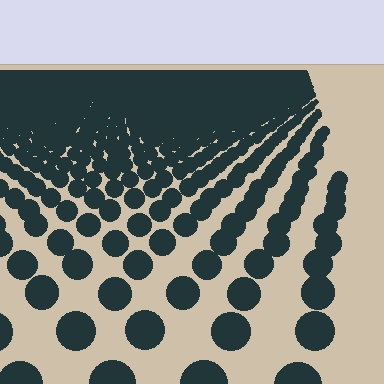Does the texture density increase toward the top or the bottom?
Density increases toward the top.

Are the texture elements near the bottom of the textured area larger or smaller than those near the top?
Larger. Near the bottom, elements are closer to the viewer and appear at a bigger on-screen size.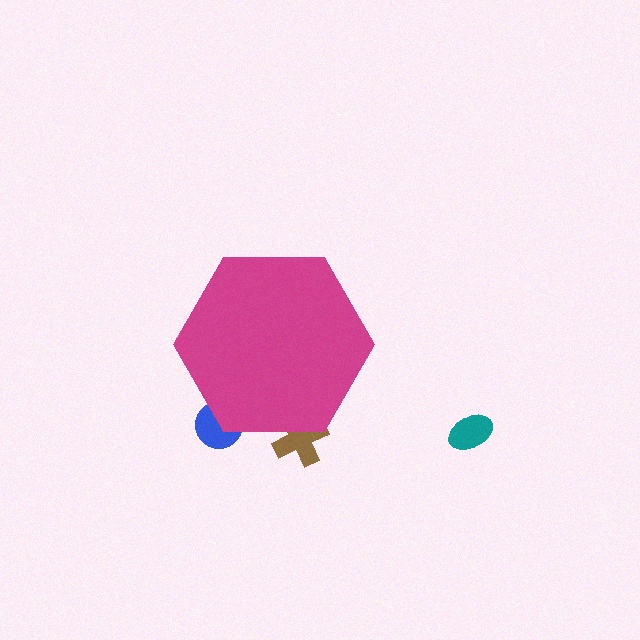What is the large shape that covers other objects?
A magenta hexagon.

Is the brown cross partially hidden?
Yes, the brown cross is partially hidden behind the magenta hexagon.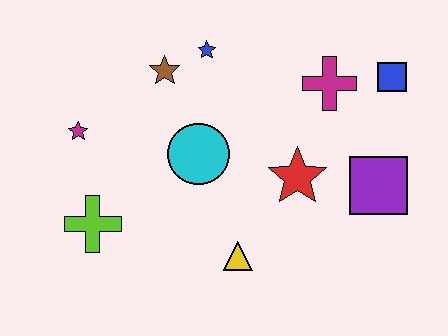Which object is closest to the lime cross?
The magenta star is closest to the lime cross.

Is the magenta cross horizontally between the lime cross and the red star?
No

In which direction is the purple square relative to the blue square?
The purple square is below the blue square.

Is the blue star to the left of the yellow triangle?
Yes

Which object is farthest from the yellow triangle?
The blue square is farthest from the yellow triangle.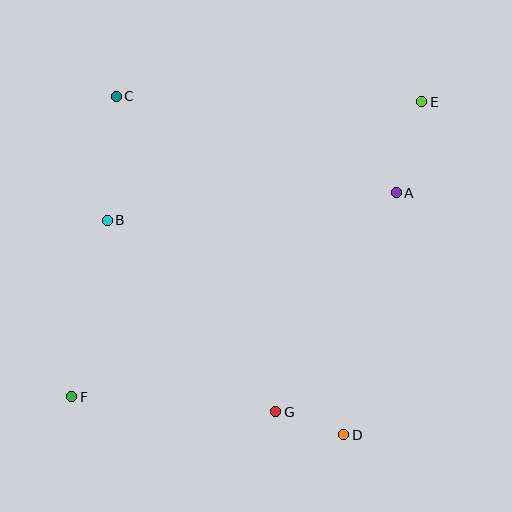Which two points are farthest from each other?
Points E and F are farthest from each other.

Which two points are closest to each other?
Points D and G are closest to each other.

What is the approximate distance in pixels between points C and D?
The distance between C and D is approximately 408 pixels.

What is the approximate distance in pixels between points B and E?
The distance between B and E is approximately 336 pixels.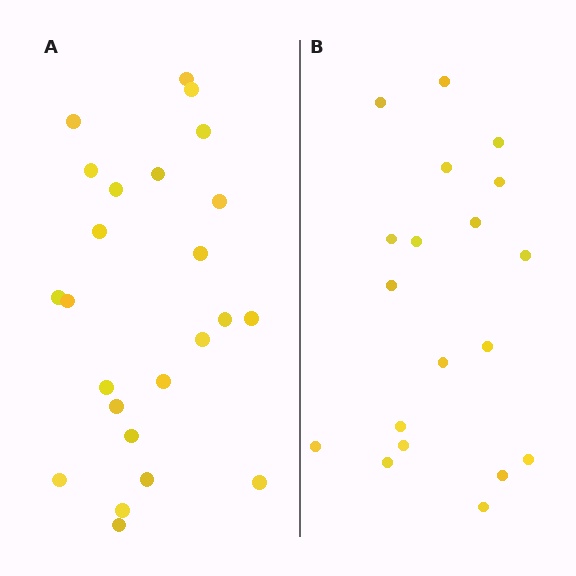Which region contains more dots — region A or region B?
Region A (the left region) has more dots.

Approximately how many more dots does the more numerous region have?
Region A has about 5 more dots than region B.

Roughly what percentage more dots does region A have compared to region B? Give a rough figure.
About 25% more.